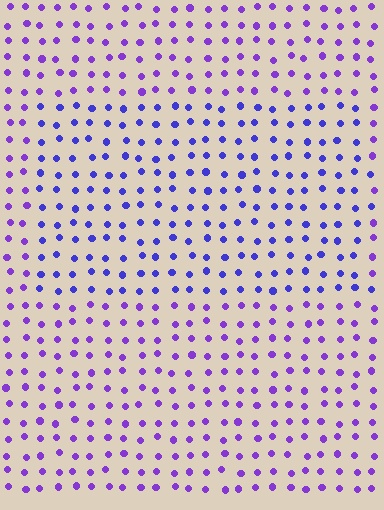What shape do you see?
I see a rectangle.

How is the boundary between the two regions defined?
The boundary is defined purely by a slight shift in hue (about 28 degrees). Spacing, size, and orientation are identical on both sides.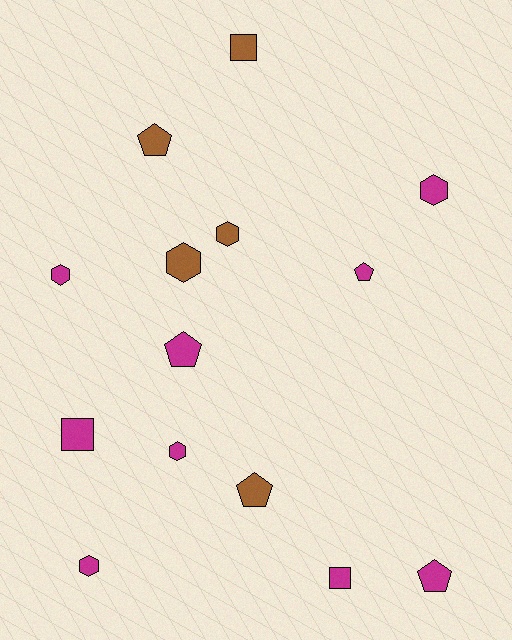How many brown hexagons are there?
There are 2 brown hexagons.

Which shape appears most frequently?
Hexagon, with 6 objects.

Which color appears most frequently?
Magenta, with 9 objects.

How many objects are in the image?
There are 14 objects.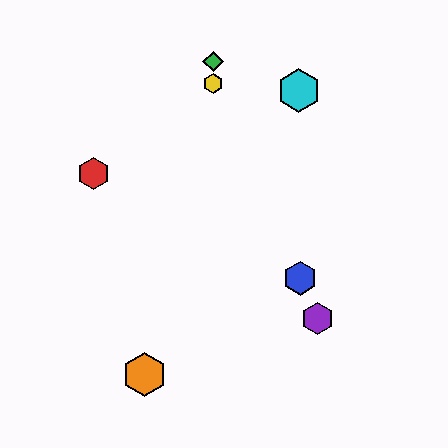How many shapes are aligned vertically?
2 shapes (the green diamond, the yellow hexagon) are aligned vertically.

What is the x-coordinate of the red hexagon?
The red hexagon is at x≈94.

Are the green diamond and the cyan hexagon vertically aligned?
No, the green diamond is at x≈213 and the cyan hexagon is at x≈299.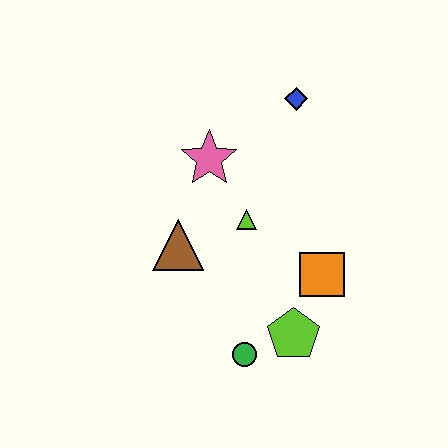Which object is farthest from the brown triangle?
The blue diamond is farthest from the brown triangle.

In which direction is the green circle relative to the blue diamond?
The green circle is below the blue diamond.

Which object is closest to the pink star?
The lime triangle is closest to the pink star.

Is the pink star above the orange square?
Yes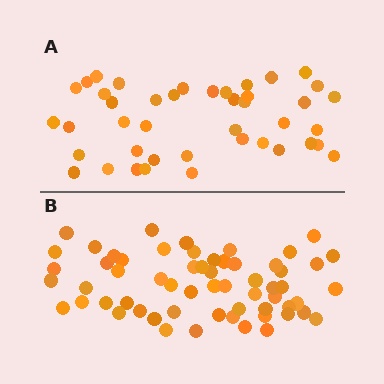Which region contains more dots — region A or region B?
Region B (the bottom region) has more dots.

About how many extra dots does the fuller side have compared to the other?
Region B has approximately 20 more dots than region A.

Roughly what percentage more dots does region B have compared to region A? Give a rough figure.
About 45% more.